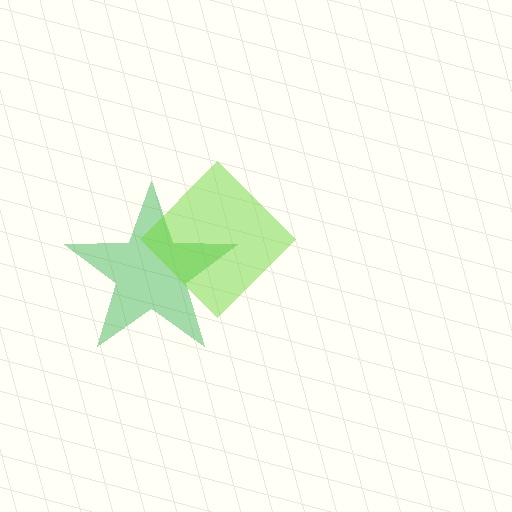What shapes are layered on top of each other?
The layered shapes are: a green star, a lime diamond.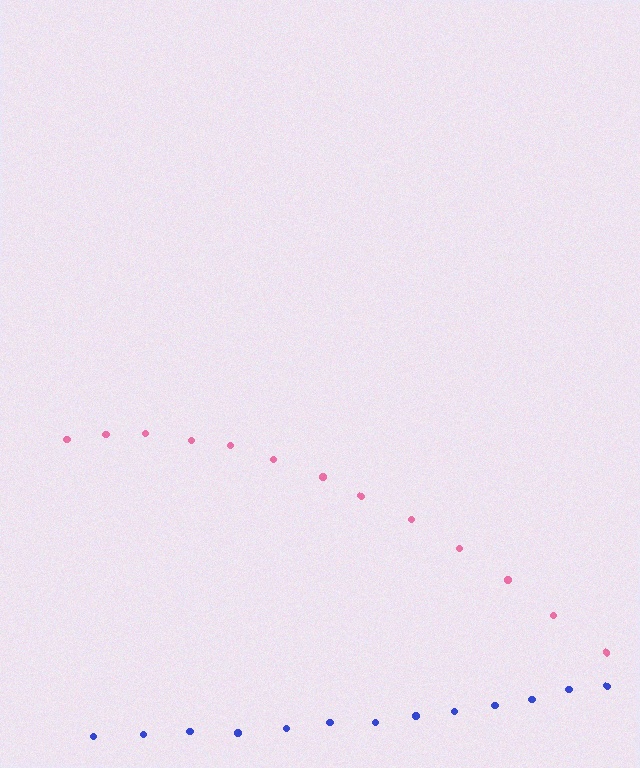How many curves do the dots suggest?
There are 2 distinct paths.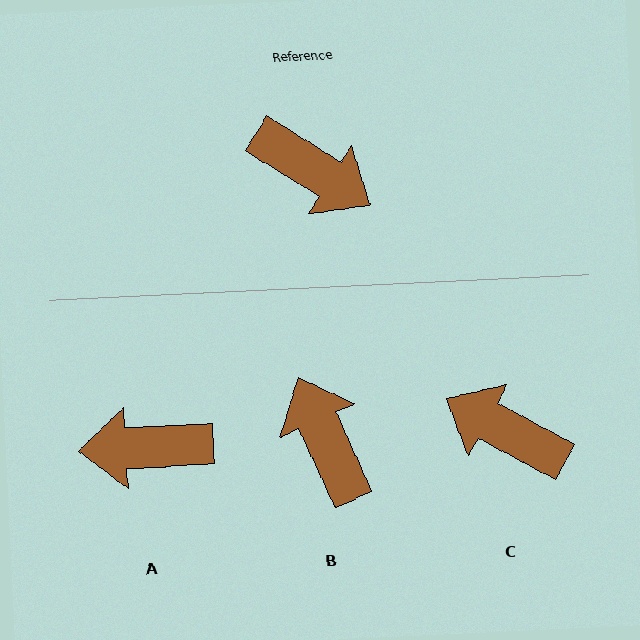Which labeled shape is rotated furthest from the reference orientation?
C, about 176 degrees away.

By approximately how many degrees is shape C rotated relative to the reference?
Approximately 176 degrees clockwise.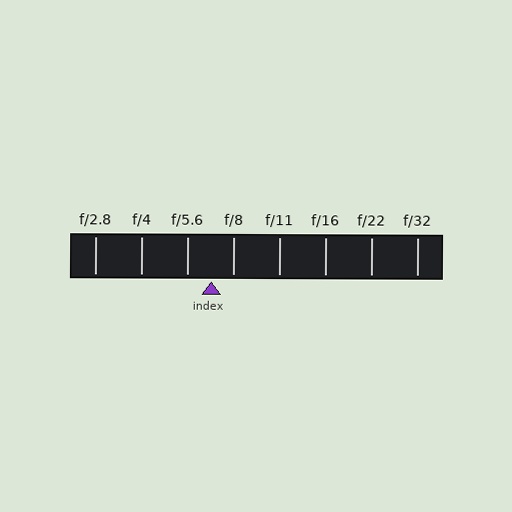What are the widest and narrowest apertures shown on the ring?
The widest aperture shown is f/2.8 and the narrowest is f/32.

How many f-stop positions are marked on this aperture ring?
There are 8 f-stop positions marked.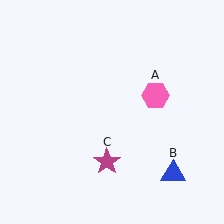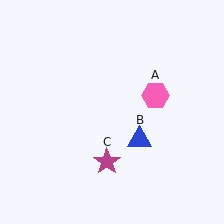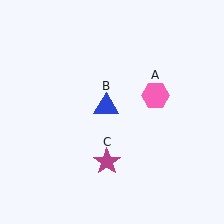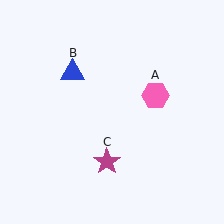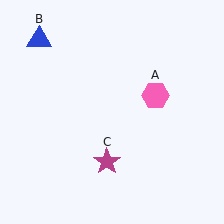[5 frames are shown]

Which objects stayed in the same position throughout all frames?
Pink hexagon (object A) and magenta star (object C) remained stationary.